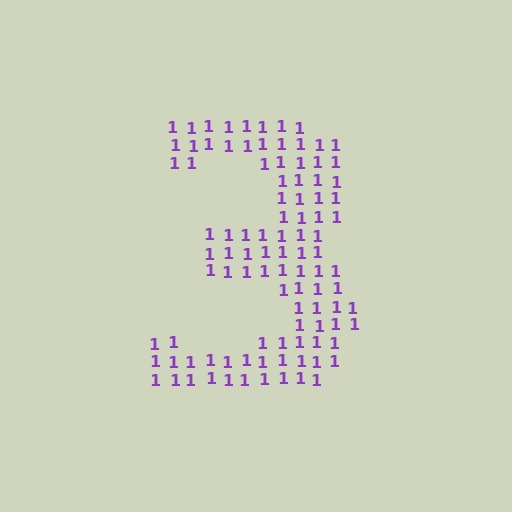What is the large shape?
The large shape is the digit 3.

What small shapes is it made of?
It is made of small digit 1's.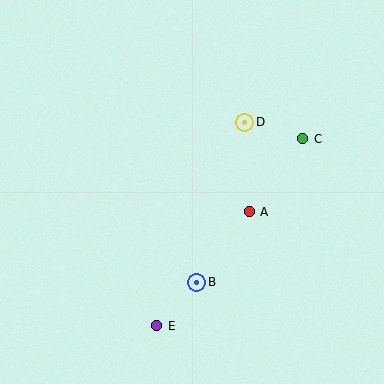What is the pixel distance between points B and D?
The distance between B and D is 167 pixels.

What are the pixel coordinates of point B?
Point B is at (197, 282).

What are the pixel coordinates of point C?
Point C is at (303, 139).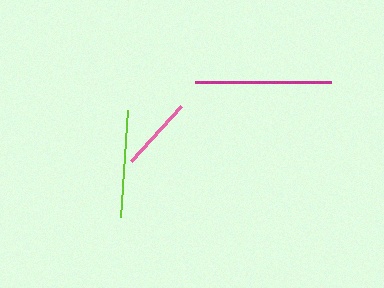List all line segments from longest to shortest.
From longest to shortest: magenta, lime, pink.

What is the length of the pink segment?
The pink segment is approximately 74 pixels long.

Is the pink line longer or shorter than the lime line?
The lime line is longer than the pink line.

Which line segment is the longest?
The magenta line is the longest at approximately 136 pixels.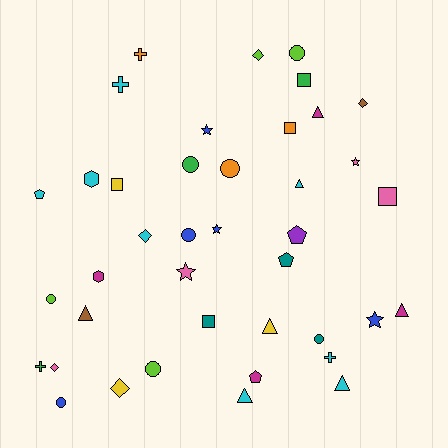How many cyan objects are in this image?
There are 8 cyan objects.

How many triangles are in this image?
There are 7 triangles.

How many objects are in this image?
There are 40 objects.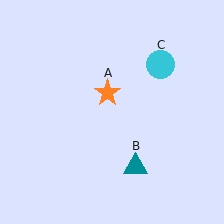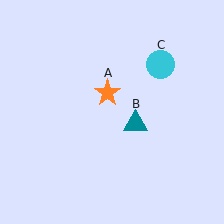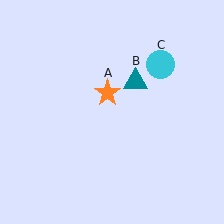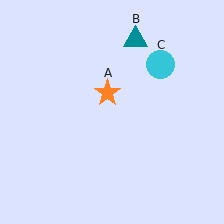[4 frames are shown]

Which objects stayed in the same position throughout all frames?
Orange star (object A) and cyan circle (object C) remained stationary.